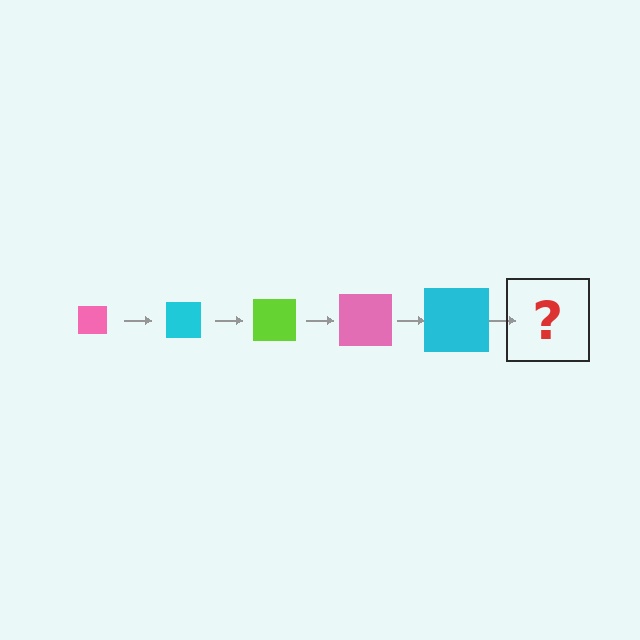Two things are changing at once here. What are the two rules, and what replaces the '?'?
The two rules are that the square grows larger each step and the color cycles through pink, cyan, and lime. The '?' should be a lime square, larger than the previous one.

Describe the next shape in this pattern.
It should be a lime square, larger than the previous one.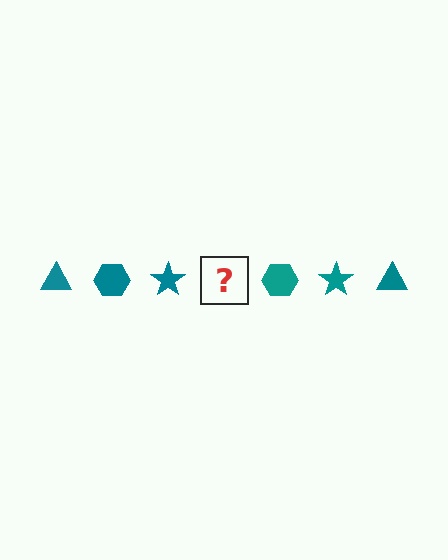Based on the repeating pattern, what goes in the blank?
The blank should be a teal triangle.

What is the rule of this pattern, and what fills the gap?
The rule is that the pattern cycles through triangle, hexagon, star shapes in teal. The gap should be filled with a teal triangle.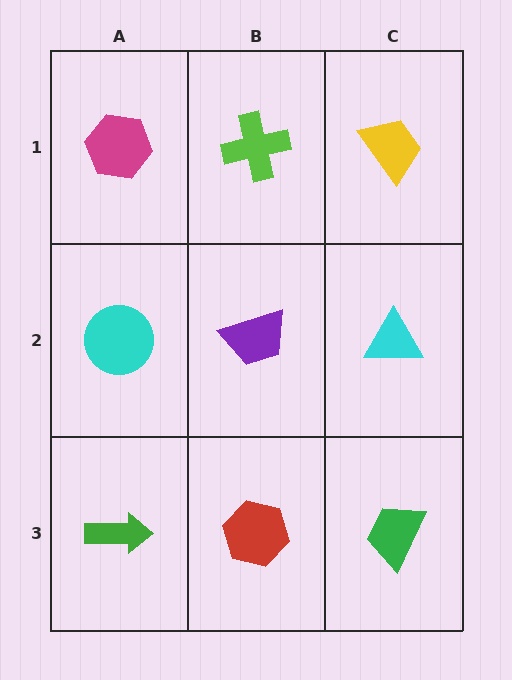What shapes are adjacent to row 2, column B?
A lime cross (row 1, column B), a red hexagon (row 3, column B), a cyan circle (row 2, column A), a cyan triangle (row 2, column C).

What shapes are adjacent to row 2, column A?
A magenta hexagon (row 1, column A), a green arrow (row 3, column A), a purple trapezoid (row 2, column B).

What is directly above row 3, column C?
A cyan triangle.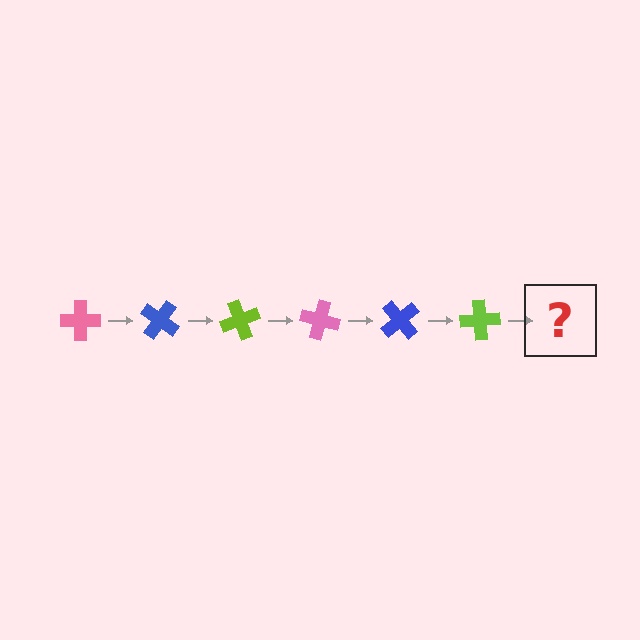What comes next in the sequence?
The next element should be a pink cross, rotated 210 degrees from the start.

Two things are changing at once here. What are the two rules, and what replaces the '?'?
The two rules are that it rotates 35 degrees each step and the color cycles through pink, blue, and lime. The '?' should be a pink cross, rotated 210 degrees from the start.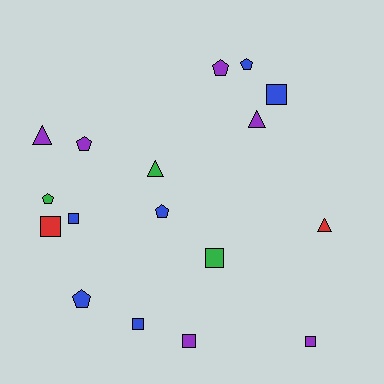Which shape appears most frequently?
Square, with 7 objects.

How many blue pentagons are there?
There are 3 blue pentagons.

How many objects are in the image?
There are 17 objects.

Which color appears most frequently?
Purple, with 6 objects.